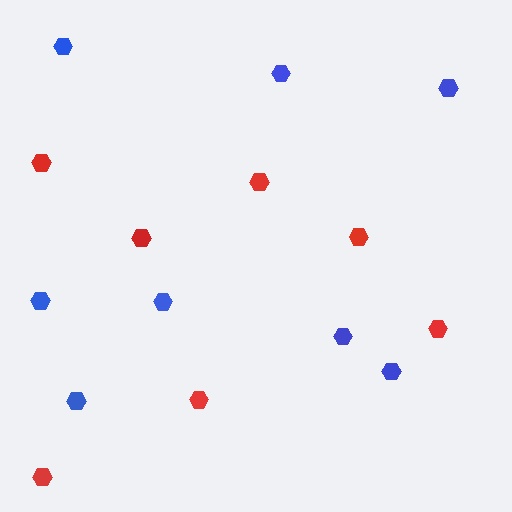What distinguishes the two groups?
There are 2 groups: one group of red hexagons (7) and one group of blue hexagons (8).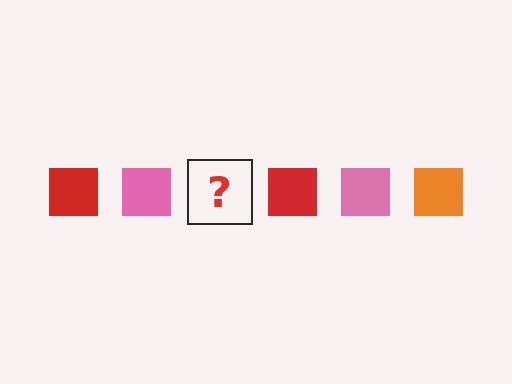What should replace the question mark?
The question mark should be replaced with an orange square.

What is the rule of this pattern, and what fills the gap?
The rule is that the pattern cycles through red, pink, orange squares. The gap should be filled with an orange square.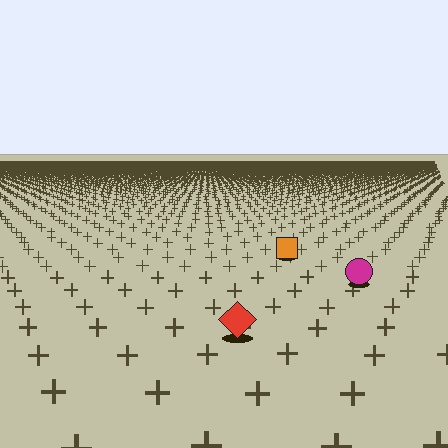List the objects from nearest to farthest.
From nearest to farthest: the red diamond, the magenta circle, the orange square.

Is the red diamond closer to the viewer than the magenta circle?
Yes. The red diamond is closer — you can tell from the texture gradient: the ground texture is coarser near it.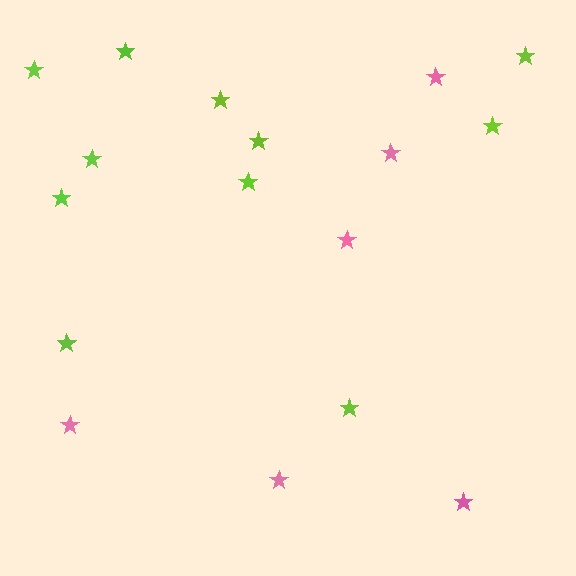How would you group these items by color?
There are 2 groups: one group of lime stars (11) and one group of pink stars (6).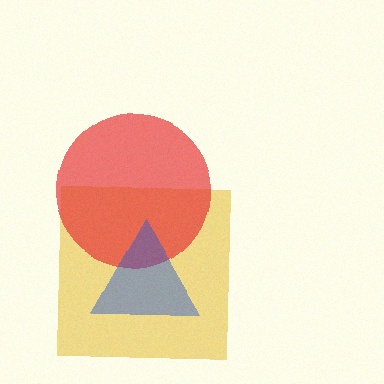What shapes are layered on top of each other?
The layered shapes are: a yellow square, a red circle, a blue triangle.